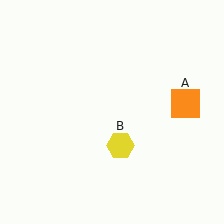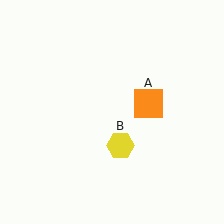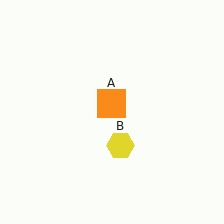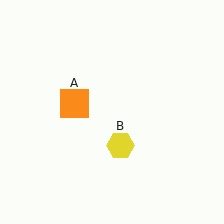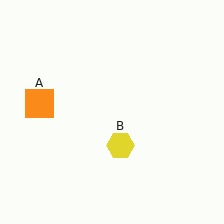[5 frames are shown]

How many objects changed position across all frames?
1 object changed position: orange square (object A).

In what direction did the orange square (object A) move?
The orange square (object A) moved left.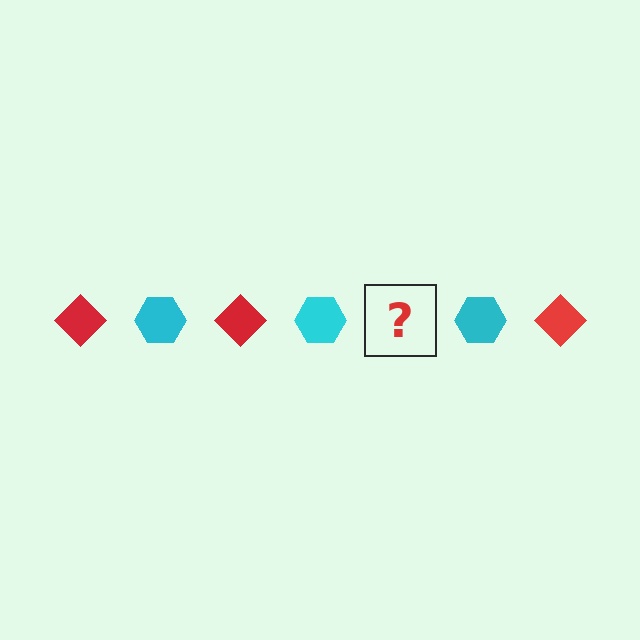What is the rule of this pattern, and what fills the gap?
The rule is that the pattern alternates between red diamond and cyan hexagon. The gap should be filled with a red diamond.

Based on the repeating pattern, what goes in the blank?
The blank should be a red diamond.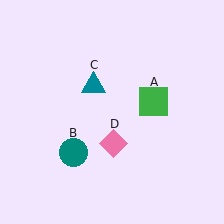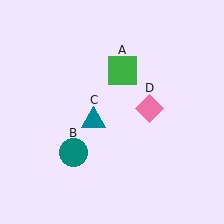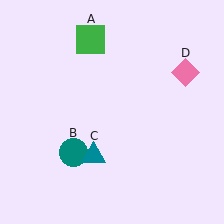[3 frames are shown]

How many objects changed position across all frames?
3 objects changed position: green square (object A), teal triangle (object C), pink diamond (object D).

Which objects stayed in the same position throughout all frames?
Teal circle (object B) remained stationary.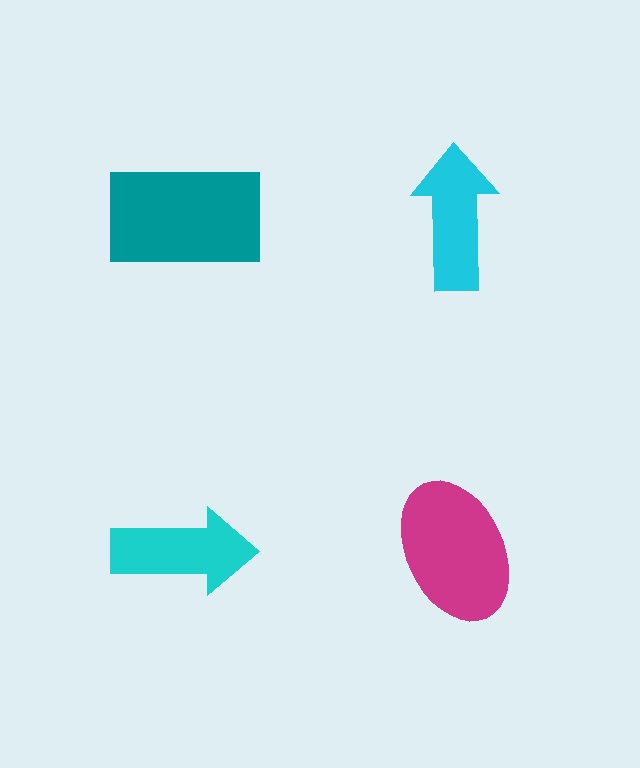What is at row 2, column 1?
A cyan arrow.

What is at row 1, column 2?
A cyan arrow.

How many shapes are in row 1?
2 shapes.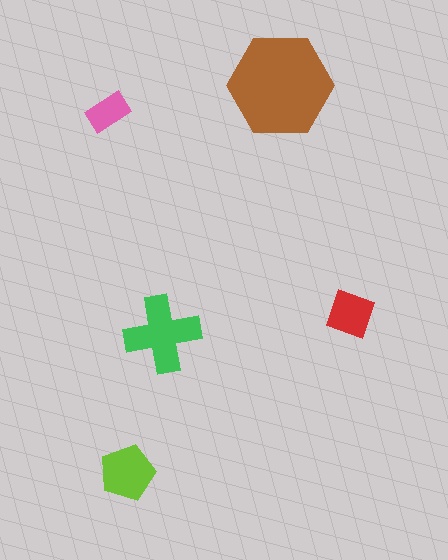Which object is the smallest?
The pink rectangle.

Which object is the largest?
The brown hexagon.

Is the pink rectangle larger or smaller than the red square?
Smaller.